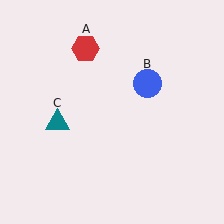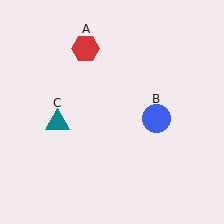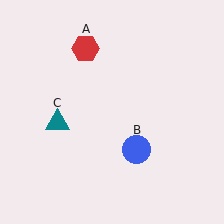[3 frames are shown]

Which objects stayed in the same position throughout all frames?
Red hexagon (object A) and teal triangle (object C) remained stationary.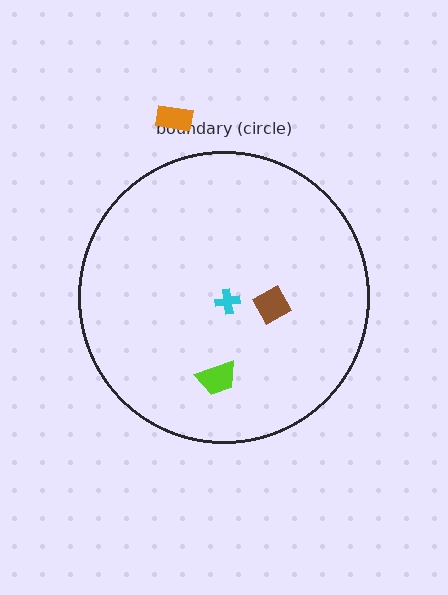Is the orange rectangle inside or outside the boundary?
Outside.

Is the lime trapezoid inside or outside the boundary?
Inside.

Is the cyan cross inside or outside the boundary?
Inside.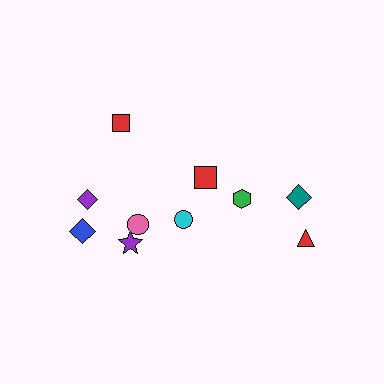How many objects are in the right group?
There are 4 objects.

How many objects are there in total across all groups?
There are 10 objects.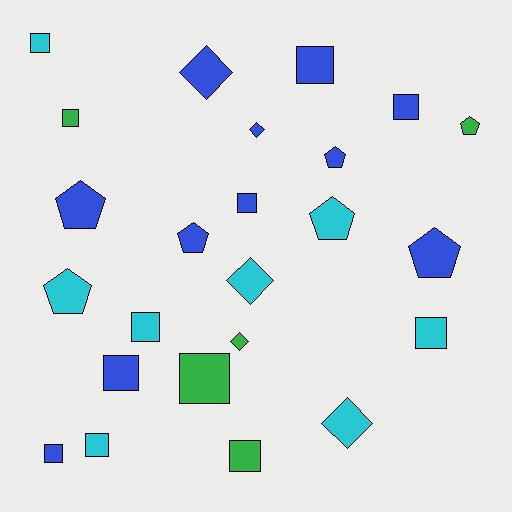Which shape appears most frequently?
Square, with 12 objects.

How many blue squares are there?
There are 5 blue squares.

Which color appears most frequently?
Blue, with 11 objects.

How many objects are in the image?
There are 24 objects.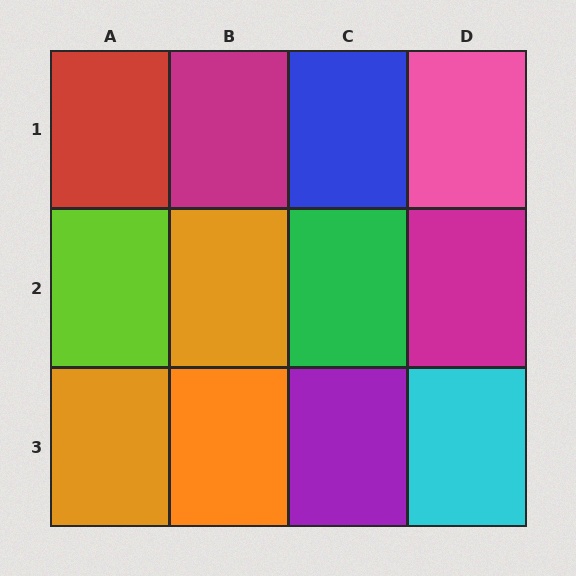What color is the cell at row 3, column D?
Cyan.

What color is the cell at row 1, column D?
Pink.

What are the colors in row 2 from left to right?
Lime, orange, green, magenta.